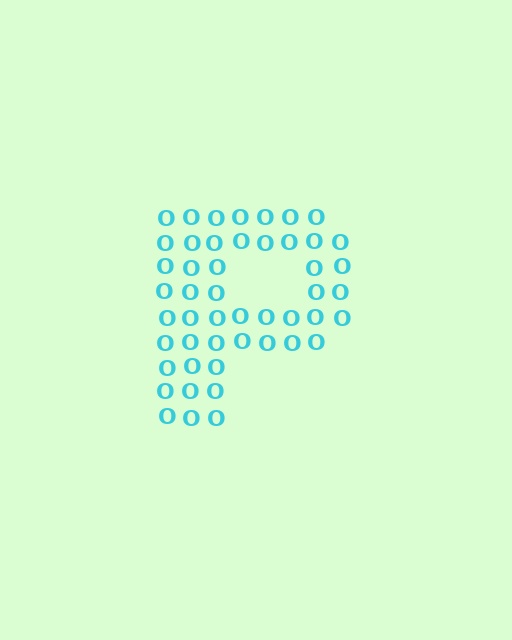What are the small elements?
The small elements are letter O's.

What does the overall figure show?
The overall figure shows the letter P.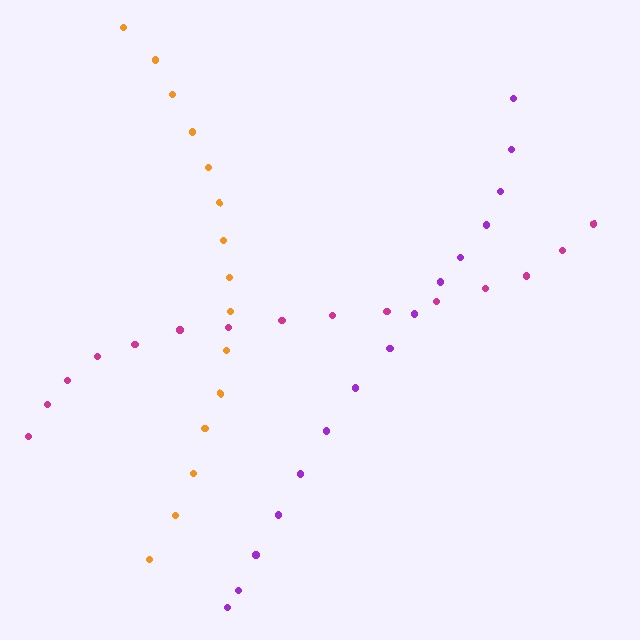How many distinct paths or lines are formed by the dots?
There are 3 distinct paths.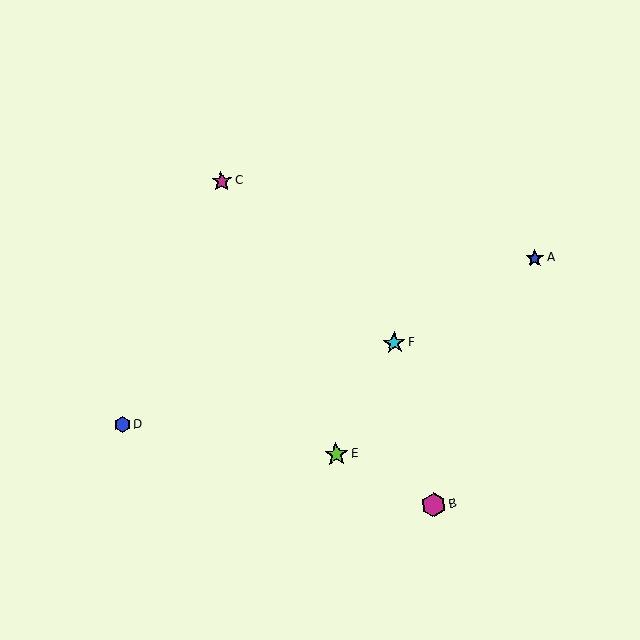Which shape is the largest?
The magenta hexagon (labeled B) is the largest.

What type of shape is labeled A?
Shape A is a blue star.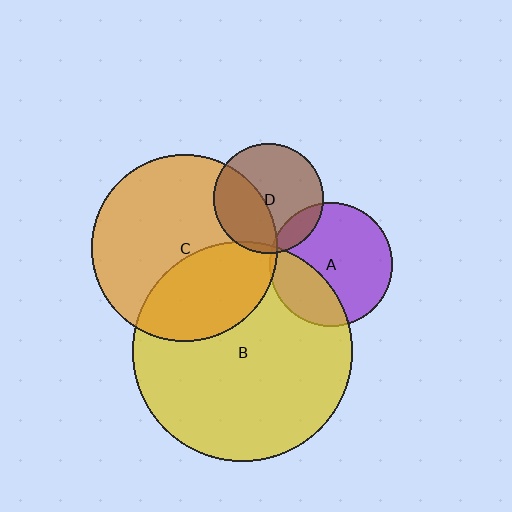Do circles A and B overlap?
Yes.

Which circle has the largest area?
Circle B (yellow).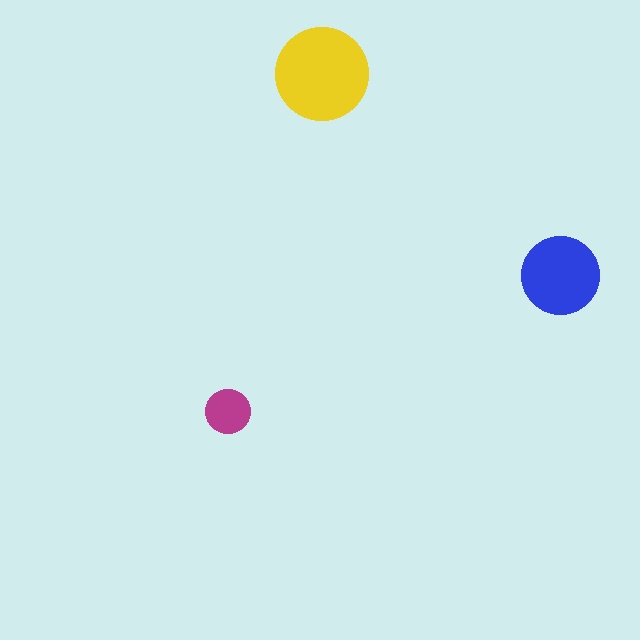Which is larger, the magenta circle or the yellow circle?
The yellow one.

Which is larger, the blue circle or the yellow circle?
The yellow one.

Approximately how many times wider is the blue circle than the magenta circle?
About 1.5 times wider.